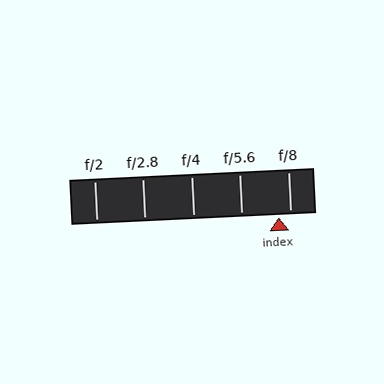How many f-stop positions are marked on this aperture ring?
There are 5 f-stop positions marked.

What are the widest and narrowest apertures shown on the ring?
The widest aperture shown is f/2 and the narrowest is f/8.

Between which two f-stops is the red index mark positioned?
The index mark is between f/5.6 and f/8.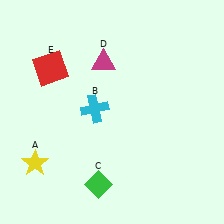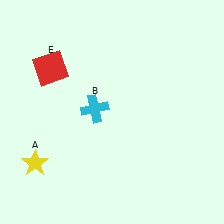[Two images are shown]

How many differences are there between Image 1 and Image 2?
There are 2 differences between the two images.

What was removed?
The magenta triangle (D), the green diamond (C) were removed in Image 2.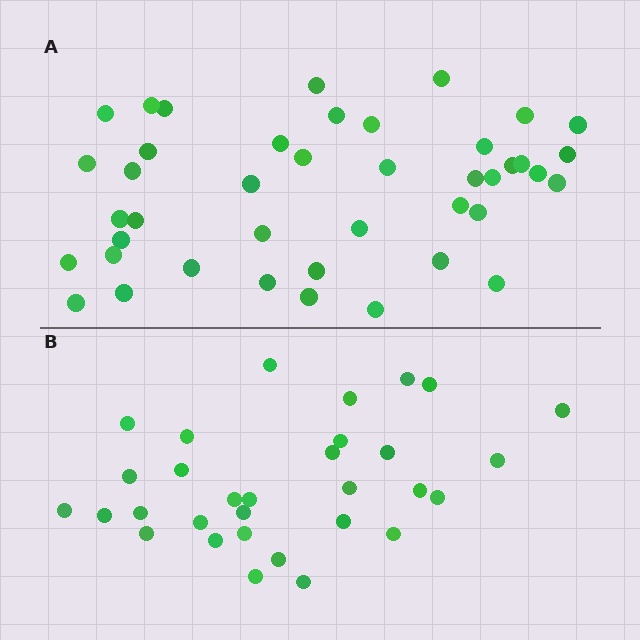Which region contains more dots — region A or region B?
Region A (the top region) has more dots.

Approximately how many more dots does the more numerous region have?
Region A has roughly 12 or so more dots than region B.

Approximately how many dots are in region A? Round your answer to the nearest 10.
About 40 dots. (The exact count is 42, which rounds to 40.)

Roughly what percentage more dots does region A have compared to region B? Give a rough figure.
About 35% more.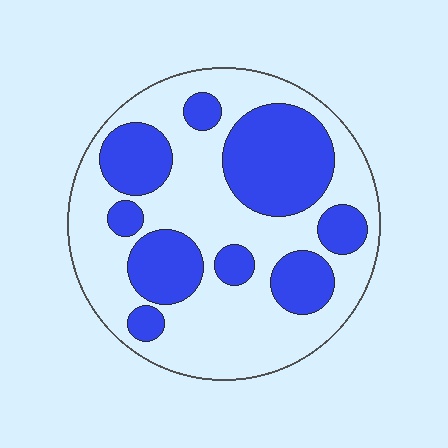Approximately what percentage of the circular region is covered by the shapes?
Approximately 40%.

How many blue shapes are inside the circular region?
9.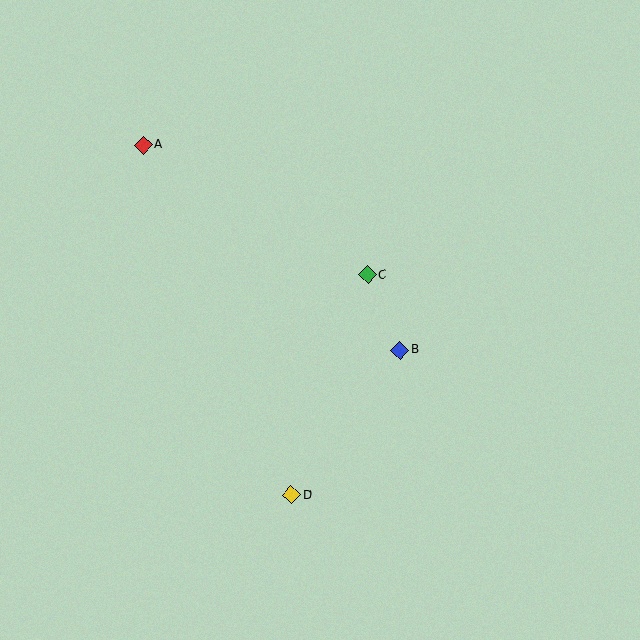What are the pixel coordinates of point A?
Point A is at (143, 145).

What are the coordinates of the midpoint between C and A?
The midpoint between C and A is at (255, 210).